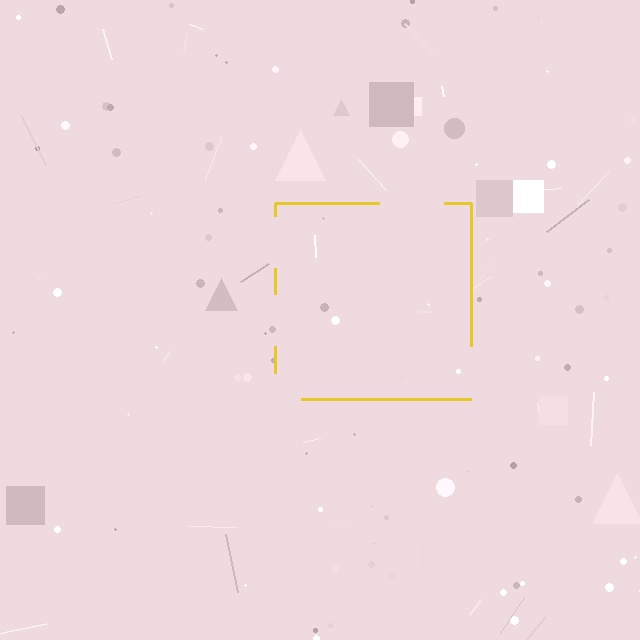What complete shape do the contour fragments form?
The contour fragments form a square.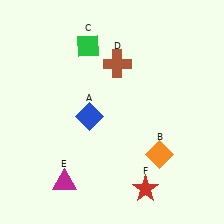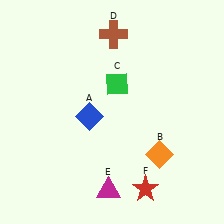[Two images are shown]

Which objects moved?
The objects that moved are: the green diamond (C), the brown cross (D), the magenta triangle (E).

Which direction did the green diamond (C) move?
The green diamond (C) moved down.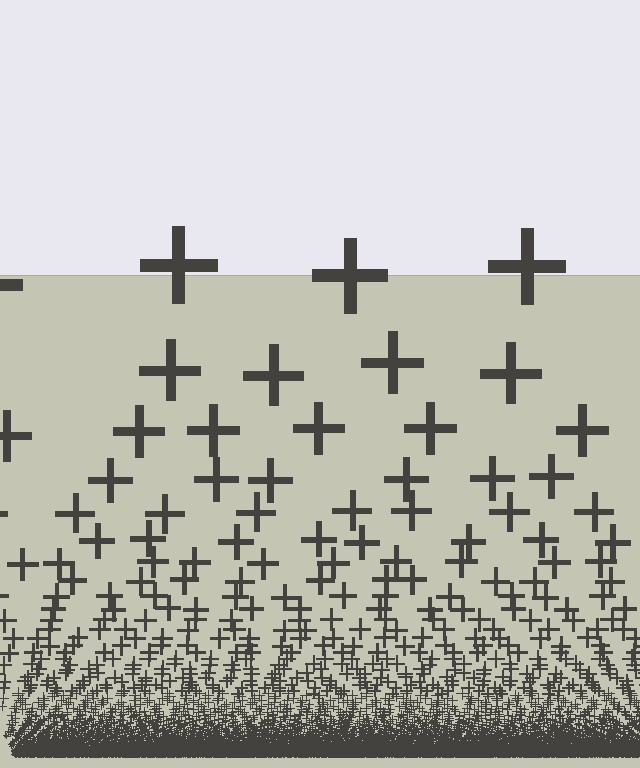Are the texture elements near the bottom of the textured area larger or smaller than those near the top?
Smaller. The gradient is inverted — elements near the bottom are smaller and denser.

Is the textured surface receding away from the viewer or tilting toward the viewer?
The surface appears to tilt toward the viewer. Texture elements get larger and sparser toward the top.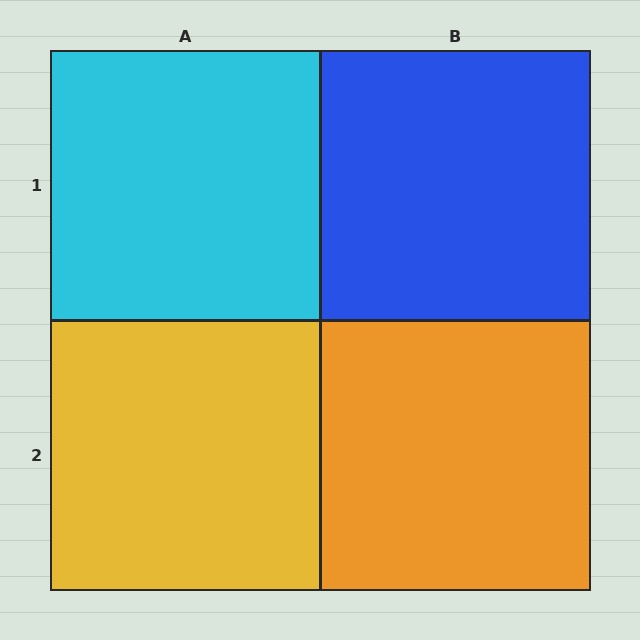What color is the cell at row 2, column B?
Orange.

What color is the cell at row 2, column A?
Yellow.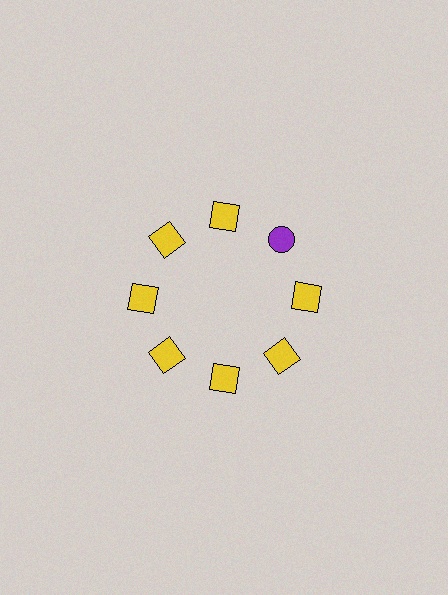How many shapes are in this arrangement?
There are 8 shapes arranged in a ring pattern.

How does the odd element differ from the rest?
It differs in both color (purple instead of yellow) and shape (circle instead of square).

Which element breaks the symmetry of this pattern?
The purple circle at roughly the 2 o'clock position breaks the symmetry. All other shapes are yellow squares.